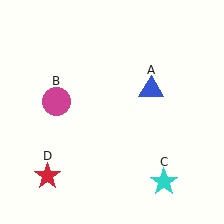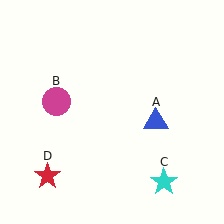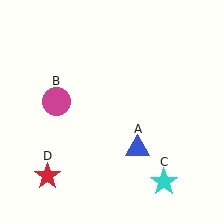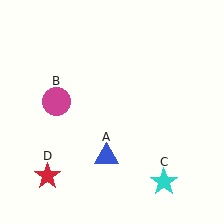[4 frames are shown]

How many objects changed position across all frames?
1 object changed position: blue triangle (object A).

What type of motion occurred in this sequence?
The blue triangle (object A) rotated clockwise around the center of the scene.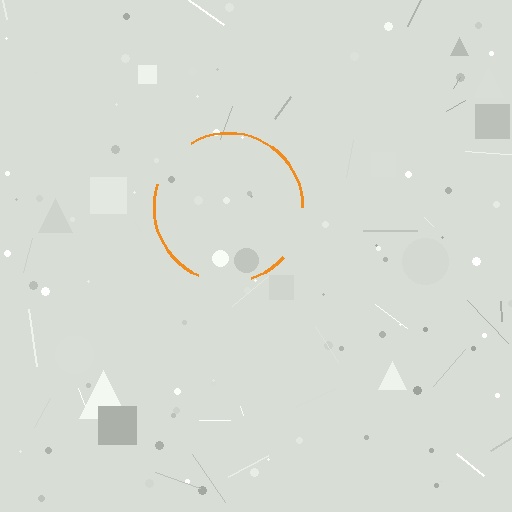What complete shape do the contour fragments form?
The contour fragments form a circle.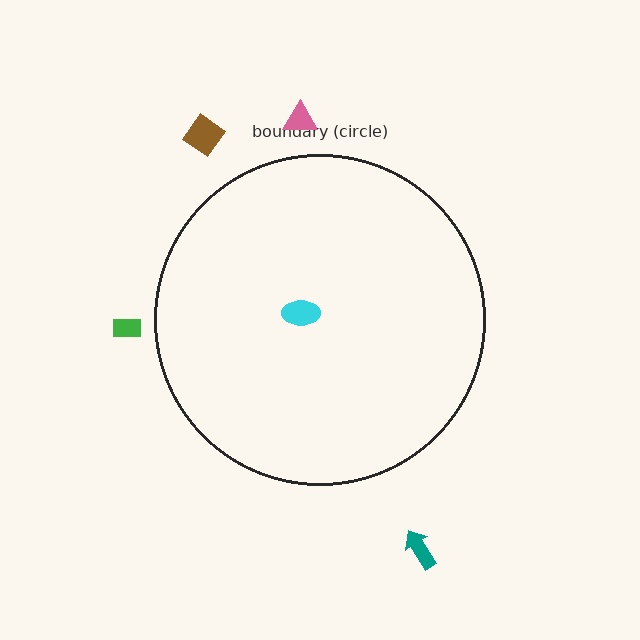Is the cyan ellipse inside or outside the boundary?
Inside.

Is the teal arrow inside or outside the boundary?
Outside.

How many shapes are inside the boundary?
1 inside, 4 outside.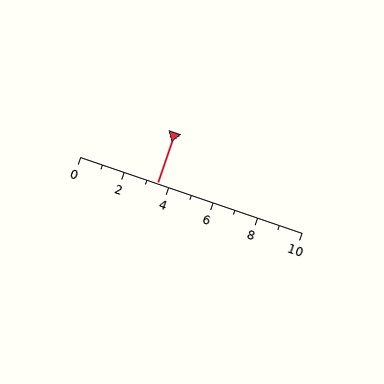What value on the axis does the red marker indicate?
The marker indicates approximately 3.5.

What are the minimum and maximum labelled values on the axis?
The axis runs from 0 to 10.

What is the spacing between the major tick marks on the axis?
The major ticks are spaced 2 apart.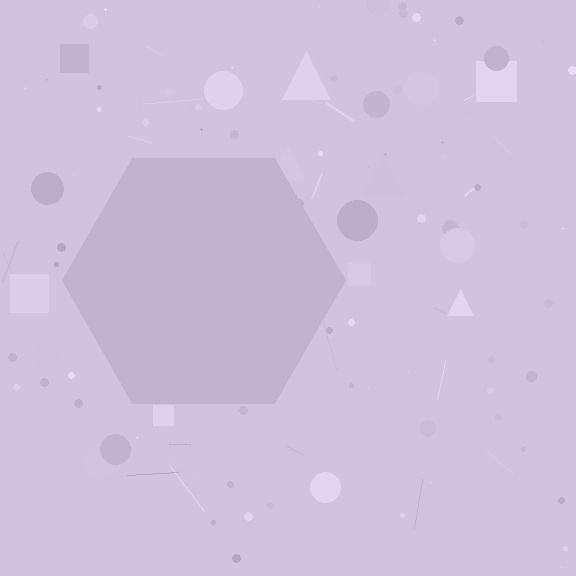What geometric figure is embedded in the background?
A hexagon is embedded in the background.